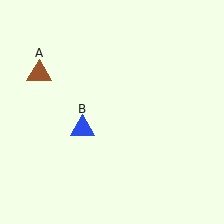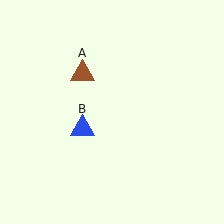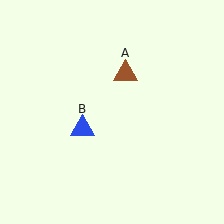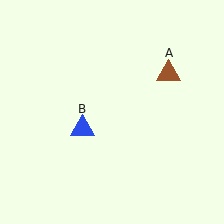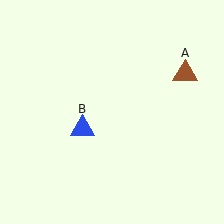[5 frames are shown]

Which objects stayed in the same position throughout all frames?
Blue triangle (object B) remained stationary.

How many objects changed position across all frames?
1 object changed position: brown triangle (object A).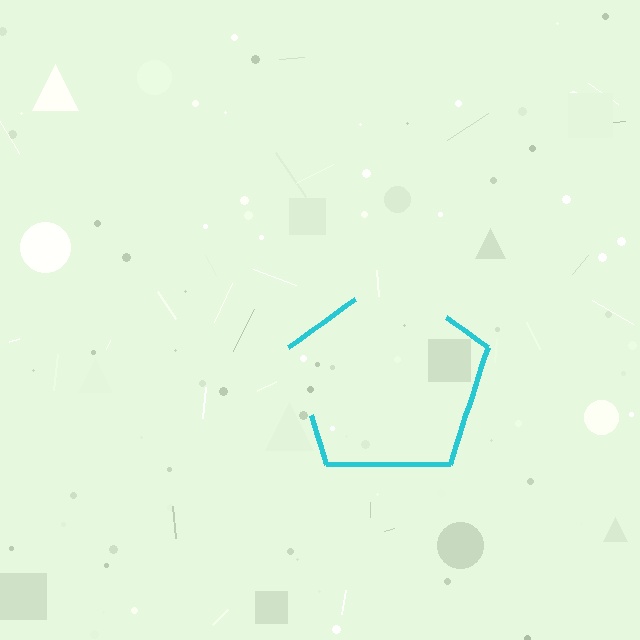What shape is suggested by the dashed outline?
The dashed outline suggests a pentagon.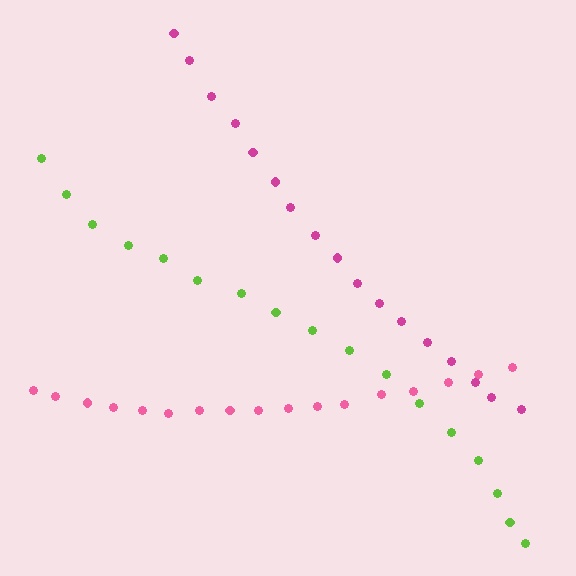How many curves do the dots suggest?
There are 3 distinct paths.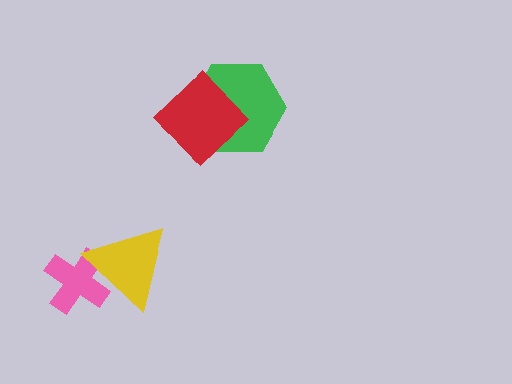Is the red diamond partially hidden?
No, no other shape covers it.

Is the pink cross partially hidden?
Yes, it is partially covered by another shape.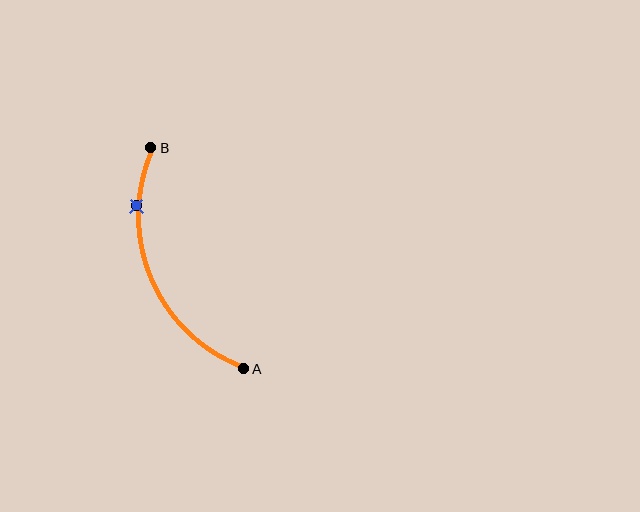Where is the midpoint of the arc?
The arc midpoint is the point on the curve farthest from the straight line joining A and B. It sits to the left of that line.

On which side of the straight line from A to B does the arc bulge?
The arc bulges to the left of the straight line connecting A and B.